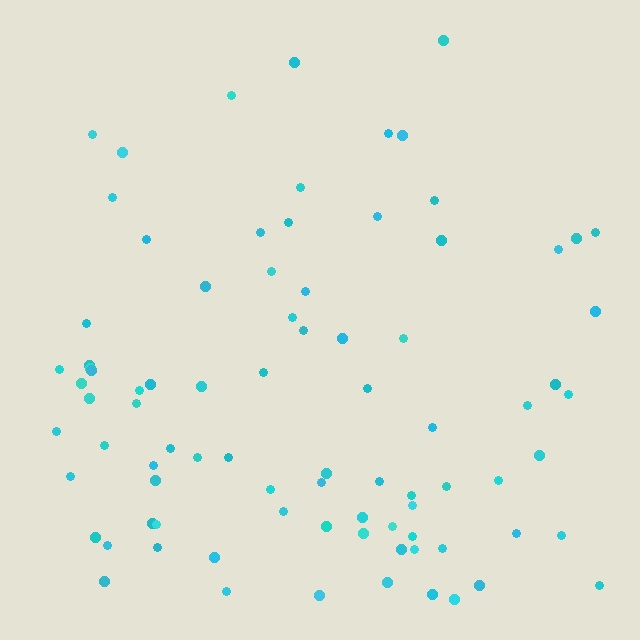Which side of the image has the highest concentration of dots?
The bottom.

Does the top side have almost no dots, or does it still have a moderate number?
Still a moderate number, just noticeably fewer than the bottom.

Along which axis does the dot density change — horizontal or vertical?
Vertical.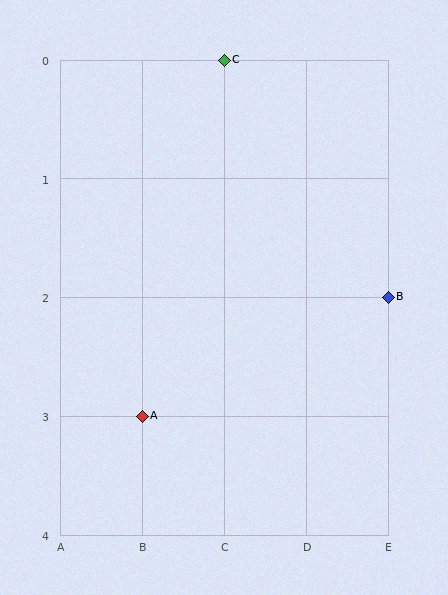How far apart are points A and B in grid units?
Points A and B are 3 columns and 1 row apart (about 3.2 grid units diagonally).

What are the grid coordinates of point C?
Point C is at grid coordinates (C, 0).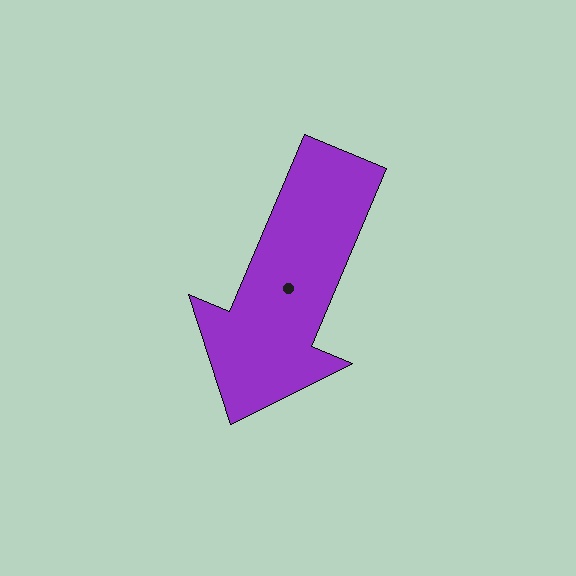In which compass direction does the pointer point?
Southwest.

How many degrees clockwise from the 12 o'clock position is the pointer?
Approximately 203 degrees.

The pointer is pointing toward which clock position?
Roughly 7 o'clock.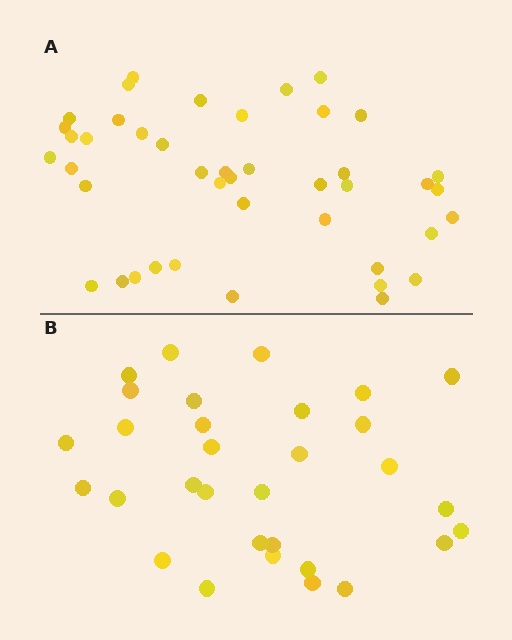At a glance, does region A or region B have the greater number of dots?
Region A (the top region) has more dots.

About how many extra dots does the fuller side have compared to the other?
Region A has roughly 12 or so more dots than region B.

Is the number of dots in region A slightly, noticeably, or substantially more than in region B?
Region A has noticeably more, but not dramatically so. The ratio is roughly 1.4 to 1.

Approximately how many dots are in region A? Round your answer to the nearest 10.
About 40 dots. (The exact count is 43, which rounds to 40.)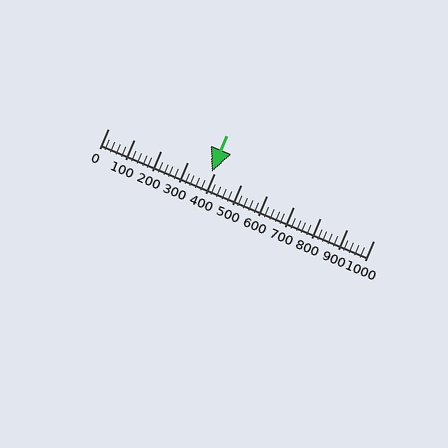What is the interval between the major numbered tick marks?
The major tick marks are spaced 100 units apart.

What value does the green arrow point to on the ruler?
The green arrow points to approximately 389.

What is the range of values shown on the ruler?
The ruler shows values from 0 to 1000.